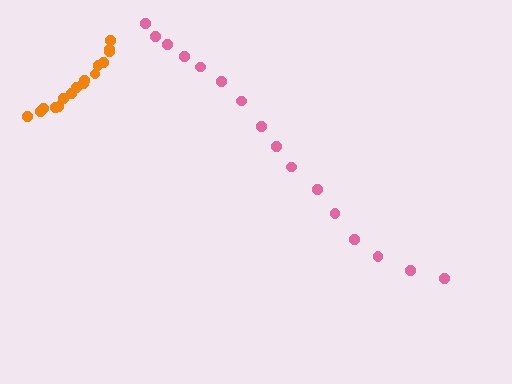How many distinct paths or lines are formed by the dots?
There are 2 distinct paths.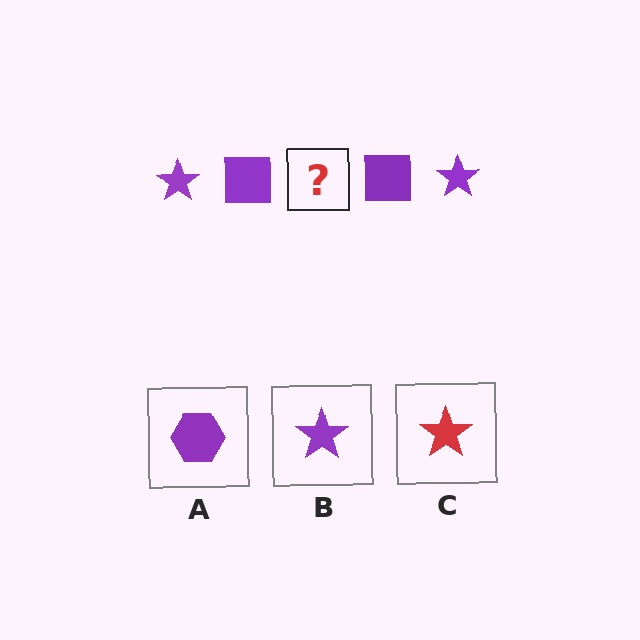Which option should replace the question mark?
Option B.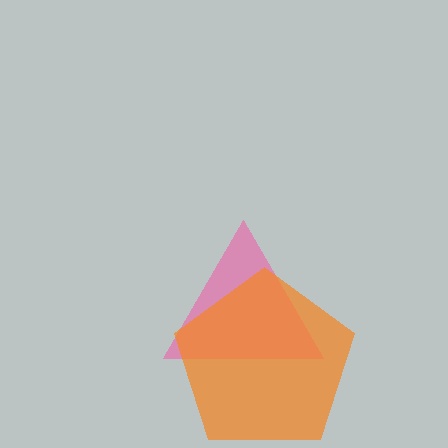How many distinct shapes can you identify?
There are 2 distinct shapes: a pink triangle, an orange pentagon.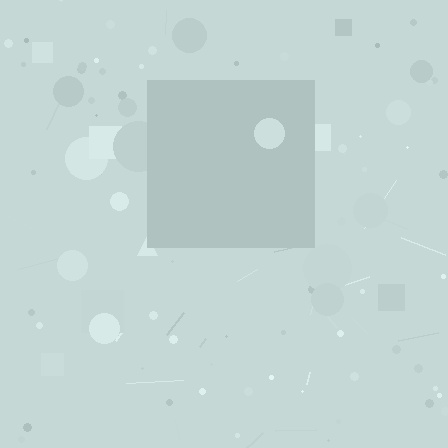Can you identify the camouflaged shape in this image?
The camouflaged shape is a square.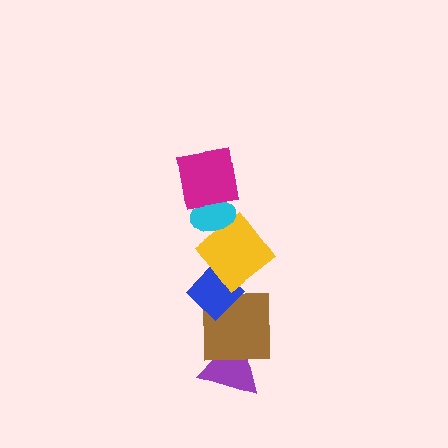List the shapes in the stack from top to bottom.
From top to bottom: the magenta square, the cyan ellipse, the yellow diamond, the blue diamond, the brown square, the purple triangle.